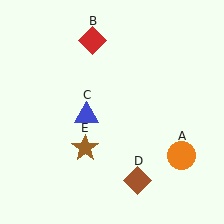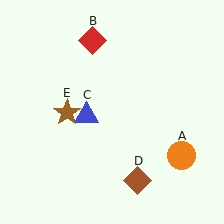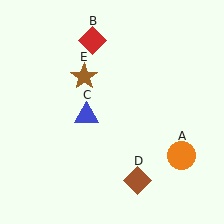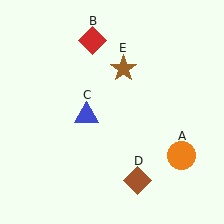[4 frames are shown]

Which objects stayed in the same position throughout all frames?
Orange circle (object A) and red diamond (object B) and blue triangle (object C) and brown diamond (object D) remained stationary.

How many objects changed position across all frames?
1 object changed position: brown star (object E).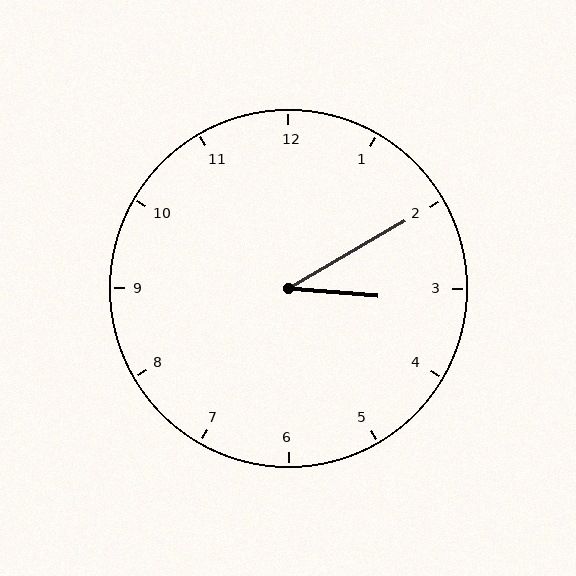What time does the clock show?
3:10.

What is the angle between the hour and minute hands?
Approximately 35 degrees.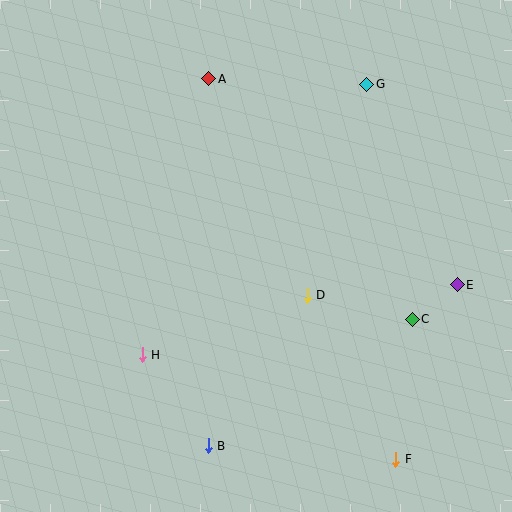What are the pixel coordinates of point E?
Point E is at (457, 285).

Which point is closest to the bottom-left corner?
Point H is closest to the bottom-left corner.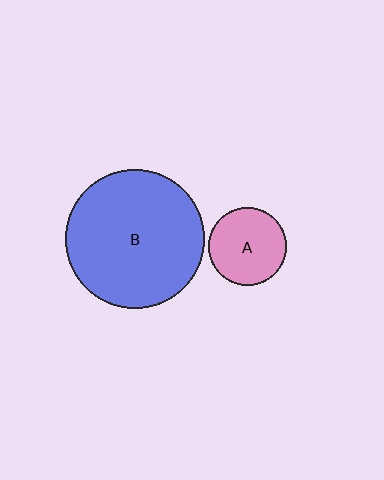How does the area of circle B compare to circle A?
Approximately 3.2 times.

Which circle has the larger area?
Circle B (blue).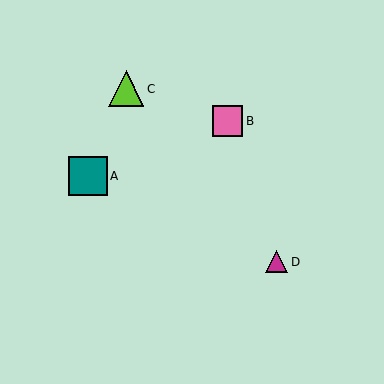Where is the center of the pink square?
The center of the pink square is at (228, 121).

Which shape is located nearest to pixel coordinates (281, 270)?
The magenta triangle (labeled D) at (276, 262) is nearest to that location.